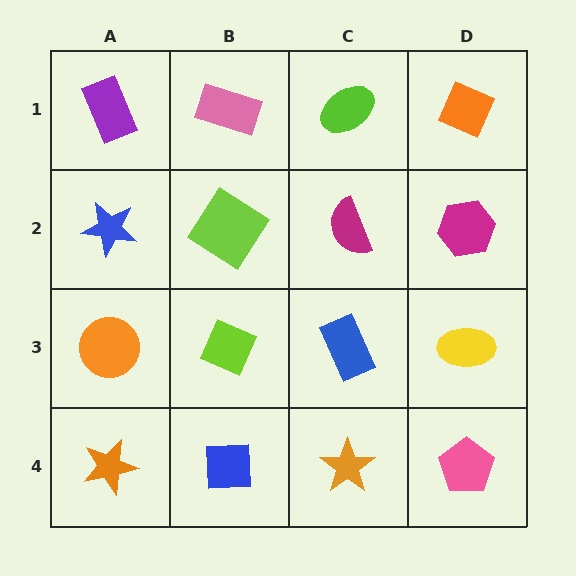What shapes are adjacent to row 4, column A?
An orange circle (row 3, column A), a blue square (row 4, column B).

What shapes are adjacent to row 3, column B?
A lime diamond (row 2, column B), a blue square (row 4, column B), an orange circle (row 3, column A), a blue rectangle (row 3, column C).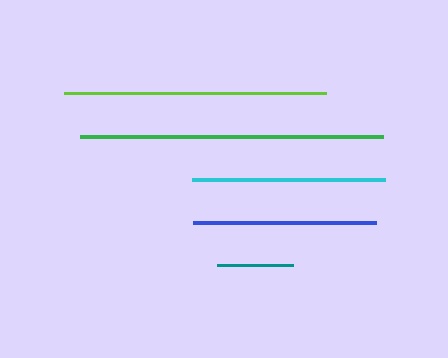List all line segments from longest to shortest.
From longest to shortest: green, lime, cyan, blue, teal.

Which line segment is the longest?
The green line is the longest at approximately 303 pixels.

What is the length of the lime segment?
The lime segment is approximately 263 pixels long.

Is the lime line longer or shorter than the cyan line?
The lime line is longer than the cyan line.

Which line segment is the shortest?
The teal line is the shortest at approximately 76 pixels.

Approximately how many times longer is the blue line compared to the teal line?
The blue line is approximately 2.4 times the length of the teal line.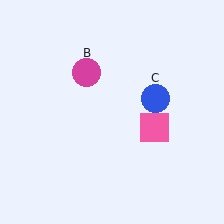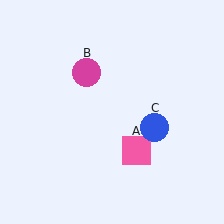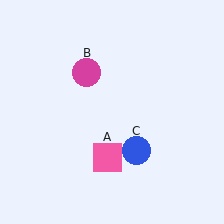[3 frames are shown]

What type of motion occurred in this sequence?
The pink square (object A), blue circle (object C) rotated clockwise around the center of the scene.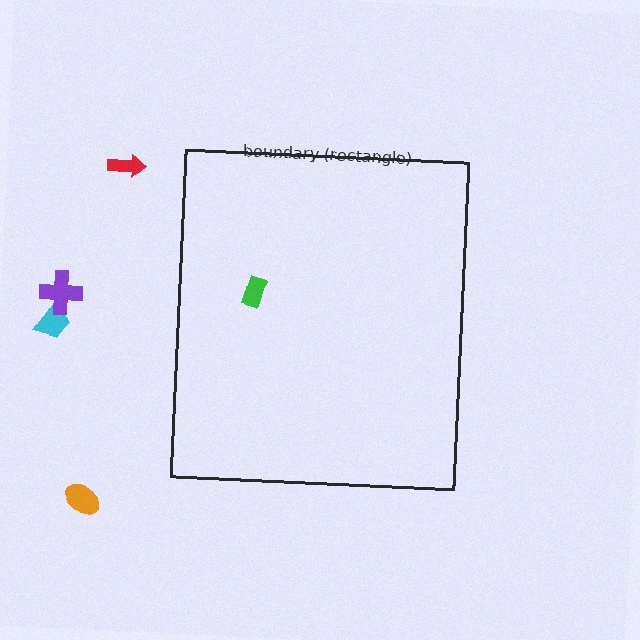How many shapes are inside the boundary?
1 inside, 4 outside.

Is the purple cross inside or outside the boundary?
Outside.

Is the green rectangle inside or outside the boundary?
Inside.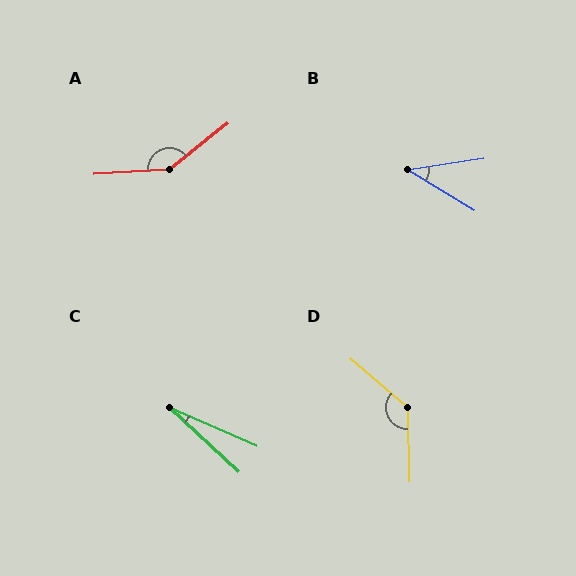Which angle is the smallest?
C, at approximately 19 degrees.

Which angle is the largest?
A, at approximately 145 degrees.